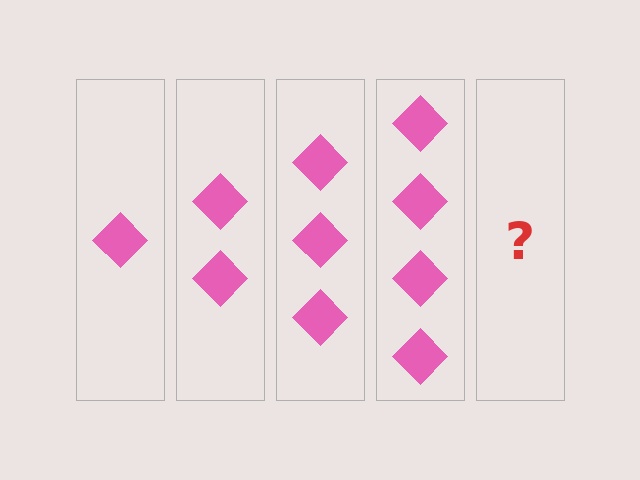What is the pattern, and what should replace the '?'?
The pattern is that each step adds one more diamond. The '?' should be 5 diamonds.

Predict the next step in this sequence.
The next step is 5 diamonds.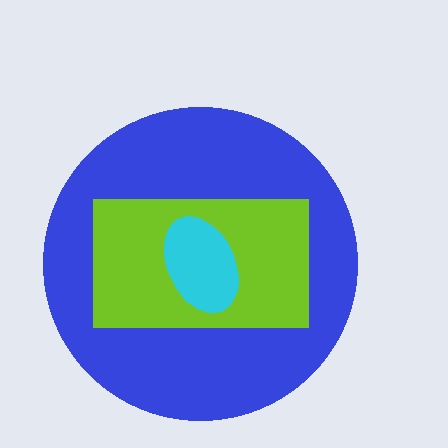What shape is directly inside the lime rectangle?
The cyan ellipse.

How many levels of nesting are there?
3.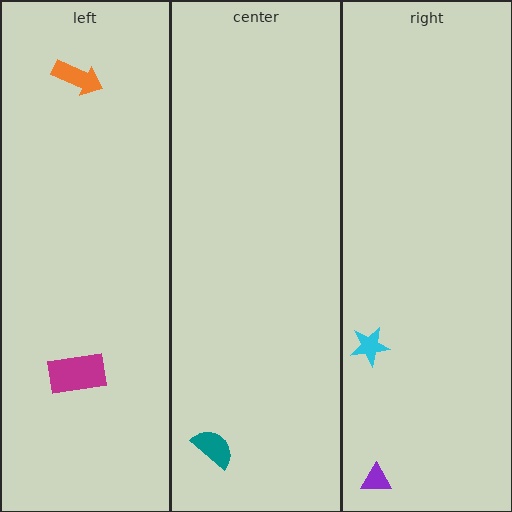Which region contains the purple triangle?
The right region.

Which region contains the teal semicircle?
The center region.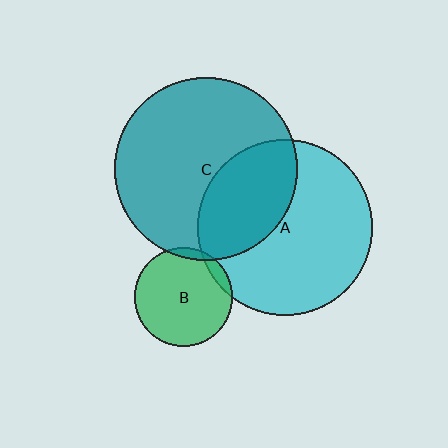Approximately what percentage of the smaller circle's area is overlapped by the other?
Approximately 35%.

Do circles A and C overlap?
Yes.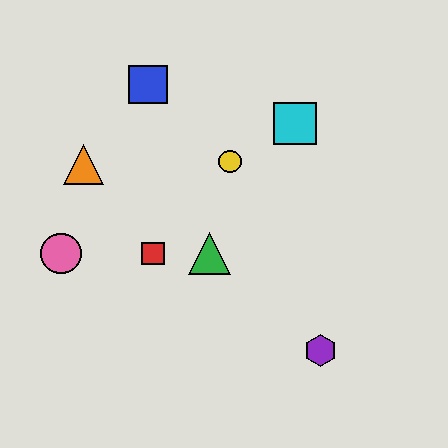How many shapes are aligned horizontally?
3 shapes (the red square, the green triangle, the pink circle) are aligned horizontally.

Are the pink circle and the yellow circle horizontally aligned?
No, the pink circle is at y≈253 and the yellow circle is at y≈161.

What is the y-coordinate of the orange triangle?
The orange triangle is at y≈164.